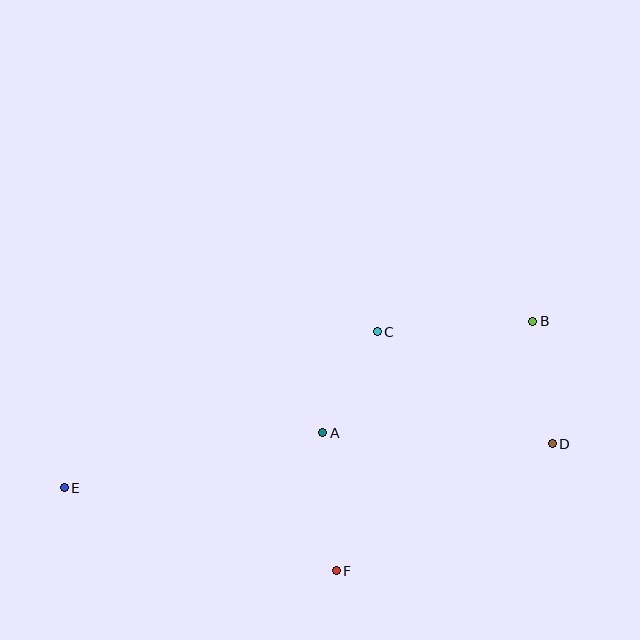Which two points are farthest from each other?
Points B and E are farthest from each other.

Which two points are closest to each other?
Points A and C are closest to each other.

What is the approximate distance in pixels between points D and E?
The distance between D and E is approximately 490 pixels.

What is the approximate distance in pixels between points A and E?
The distance between A and E is approximately 264 pixels.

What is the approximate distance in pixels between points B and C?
The distance between B and C is approximately 156 pixels.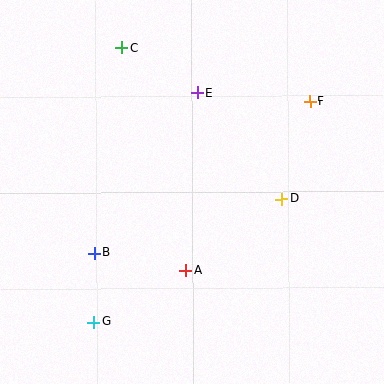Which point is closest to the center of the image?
Point A at (186, 270) is closest to the center.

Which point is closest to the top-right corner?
Point F is closest to the top-right corner.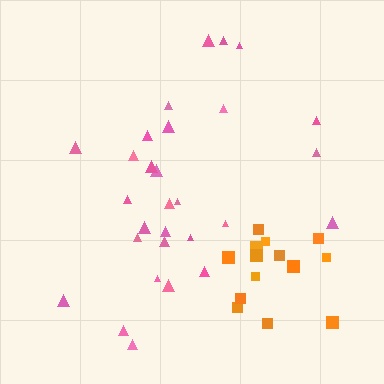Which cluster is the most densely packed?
Orange.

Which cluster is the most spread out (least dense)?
Pink.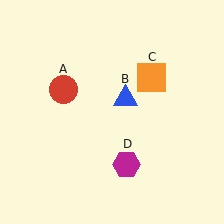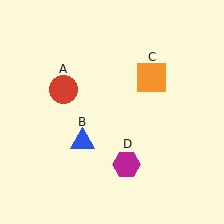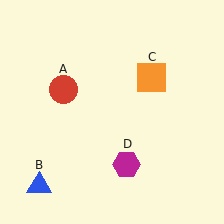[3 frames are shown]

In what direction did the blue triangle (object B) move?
The blue triangle (object B) moved down and to the left.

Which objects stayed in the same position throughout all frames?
Red circle (object A) and orange square (object C) and magenta hexagon (object D) remained stationary.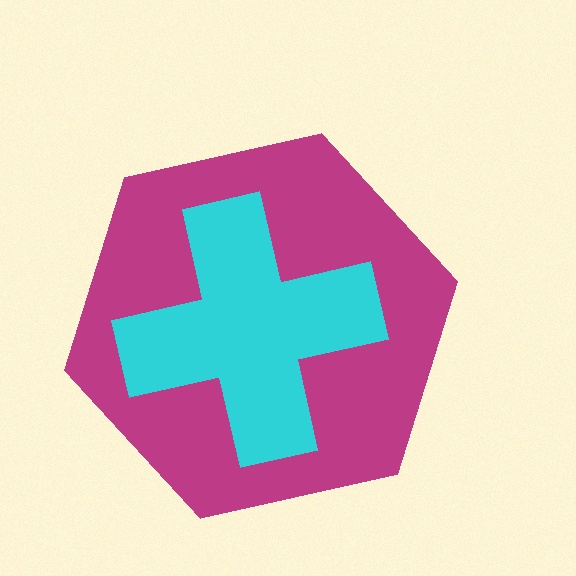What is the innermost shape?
The cyan cross.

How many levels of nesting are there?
2.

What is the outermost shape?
The magenta hexagon.